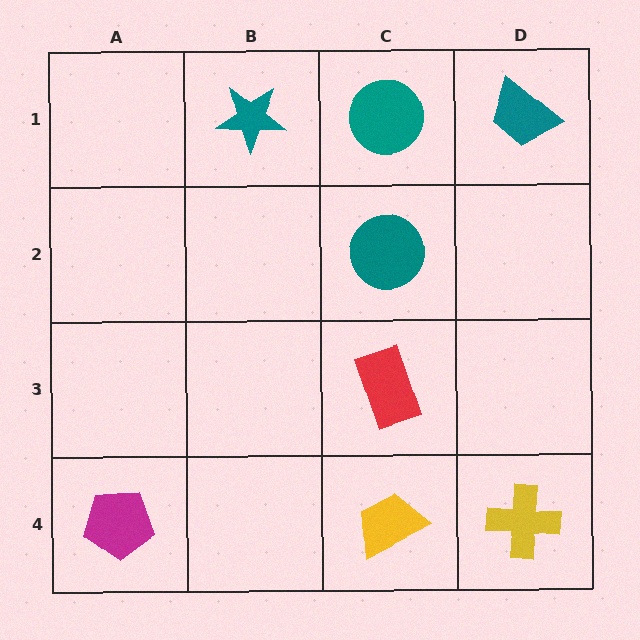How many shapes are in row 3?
1 shape.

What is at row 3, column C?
A red rectangle.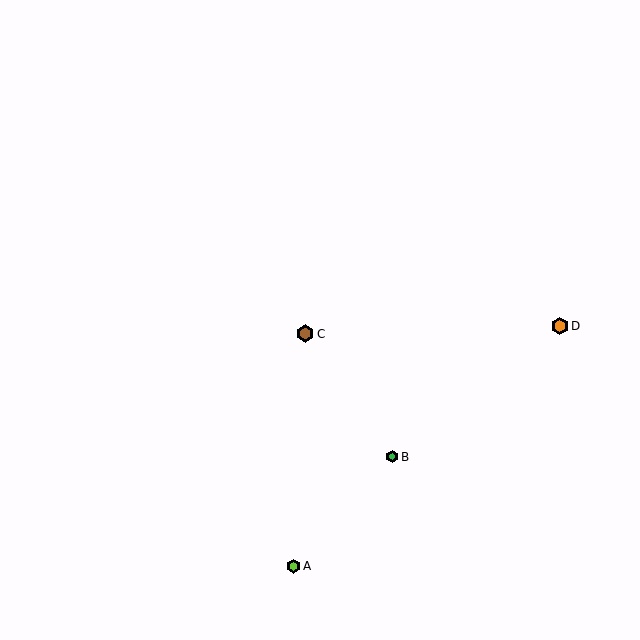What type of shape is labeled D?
Shape D is an orange hexagon.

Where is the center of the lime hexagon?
The center of the lime hexagon is at (293, 566).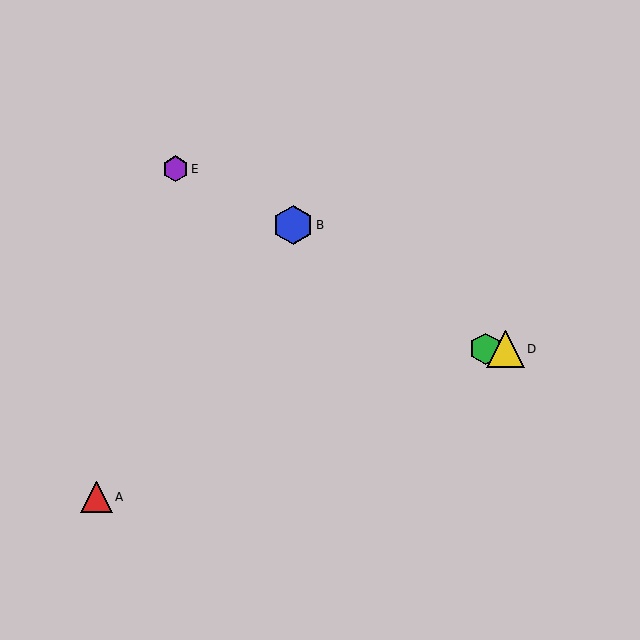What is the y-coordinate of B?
Object B is at y≈225.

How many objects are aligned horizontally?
2 objects (C, D) are aligned horizontally.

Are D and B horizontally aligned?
No, D is at y≈349 and B is at y≈225.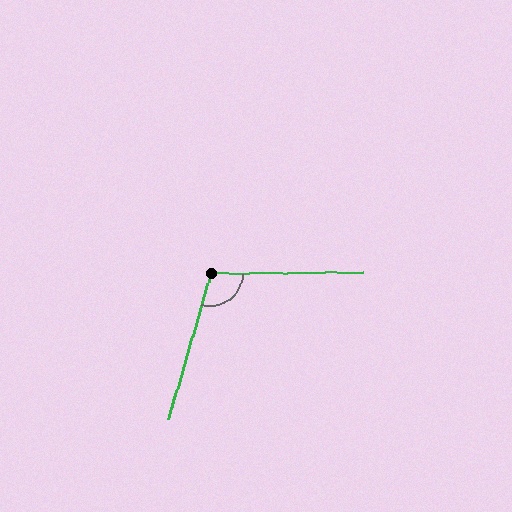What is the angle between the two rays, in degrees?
Approximately 106 degrees.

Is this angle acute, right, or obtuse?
It is obtuse.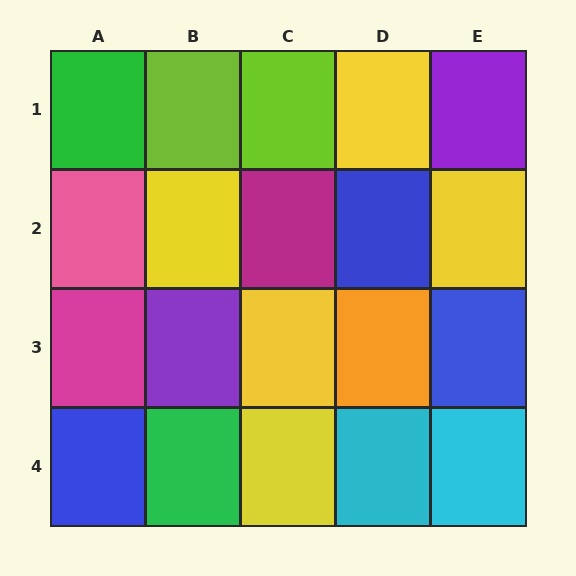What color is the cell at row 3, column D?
Orange.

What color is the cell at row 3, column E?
Blue.